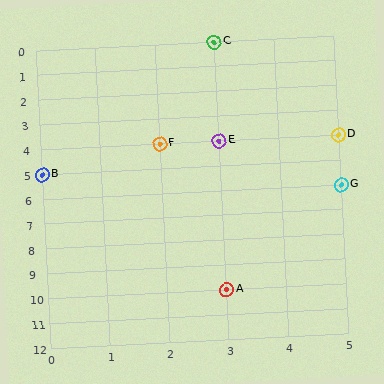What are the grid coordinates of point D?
Point D is at grid coordinates (5, 4).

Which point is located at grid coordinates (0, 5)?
Point B is at (0, 5).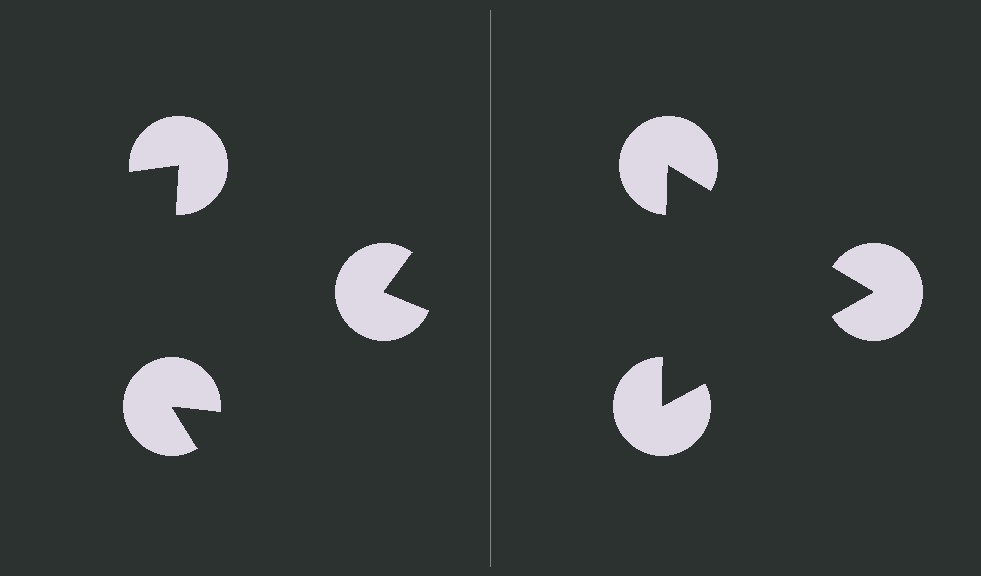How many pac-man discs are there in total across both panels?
6 — 3 on each side.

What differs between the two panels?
The pac-man discs are positioned identically on both sides; only the wedge orientations differ. On the right they align to a triangle; on the left they are misaligned.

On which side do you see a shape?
An illusory triangle appears on the right side. On the left side the wedge cuts are rotated, so no coherent shape forms.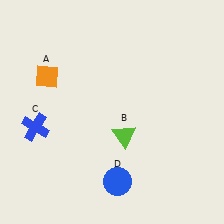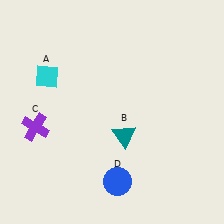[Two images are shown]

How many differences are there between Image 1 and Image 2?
There are 3 differences between the two images.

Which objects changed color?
A changed from orange to cyan. B changed from lime to teal. C changed from blue to purple.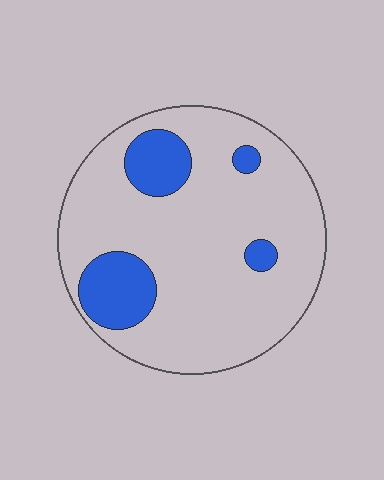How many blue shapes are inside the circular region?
4.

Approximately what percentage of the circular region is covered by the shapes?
Approximately 20%.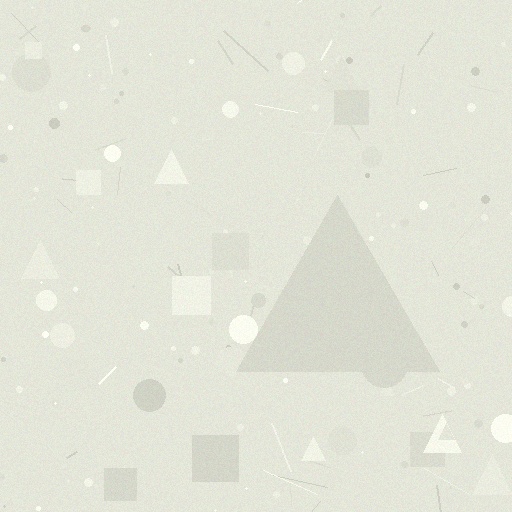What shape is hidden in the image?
A triangle is hidden in the image.